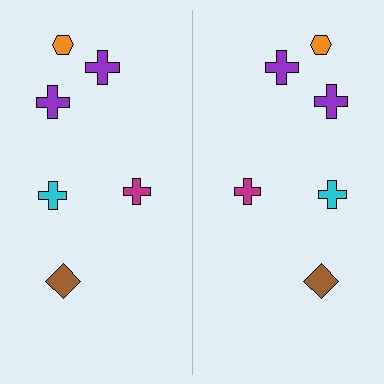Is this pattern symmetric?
Yes, this pattern has bilateral (reflection) symmetry.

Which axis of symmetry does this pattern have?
The pattern has a vertical axis of symmetry running through the center of the image.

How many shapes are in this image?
There are 12 shapes in this image.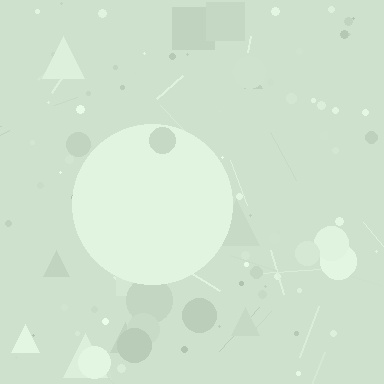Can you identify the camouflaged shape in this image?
The camouflaged shape is a circle.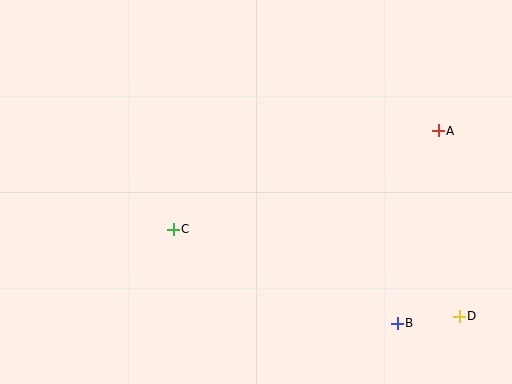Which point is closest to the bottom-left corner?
Point C is closest to the bottom-left corner.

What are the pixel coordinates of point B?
Point B is at (397, 323).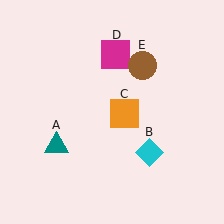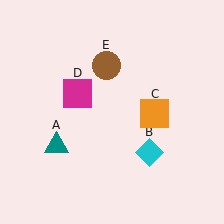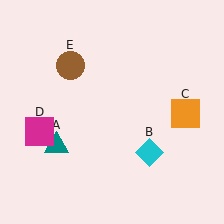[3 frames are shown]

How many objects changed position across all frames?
3 objects changed position: orange square (object C), magenta square (object D), brown circle (object E).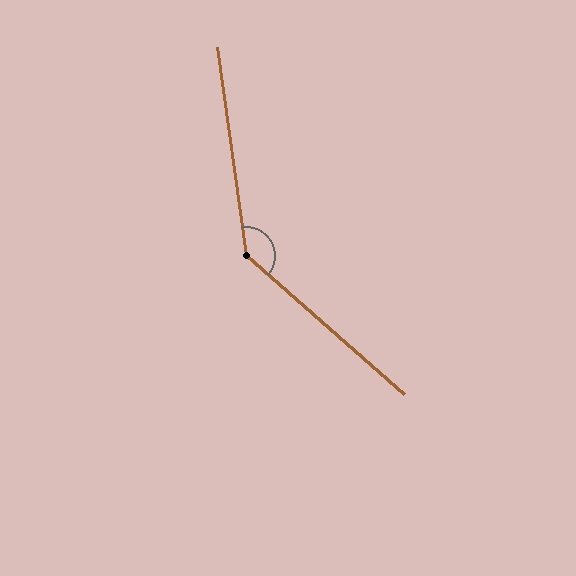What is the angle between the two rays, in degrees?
Approximately 139 degrees.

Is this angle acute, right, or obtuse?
It is obtuse.